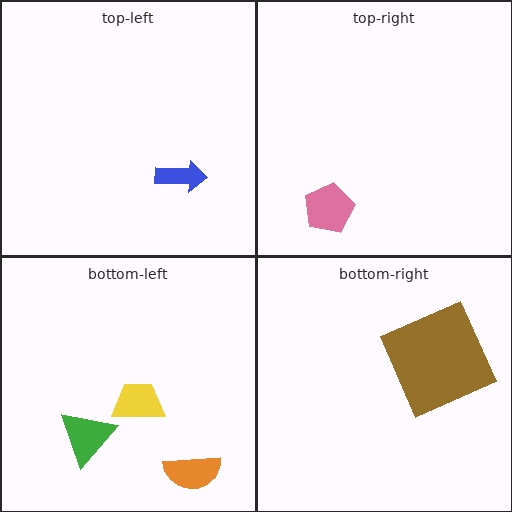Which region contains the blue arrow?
The top-left region.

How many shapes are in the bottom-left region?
3.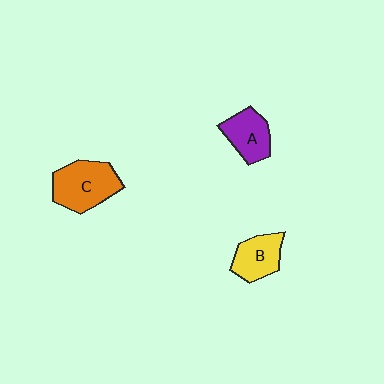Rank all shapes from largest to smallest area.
From largest to smallest: C (orange), A (purple), B (yellow).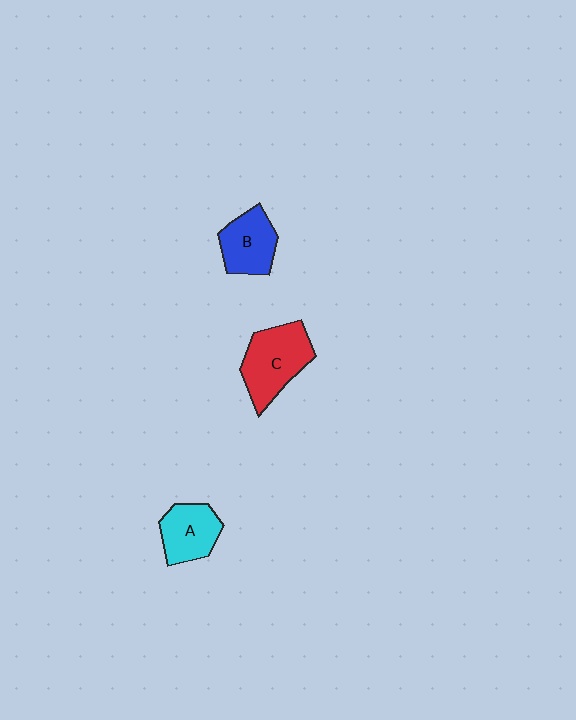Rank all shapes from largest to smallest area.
From largest to smallest: C (red), B (blue), A (cyan).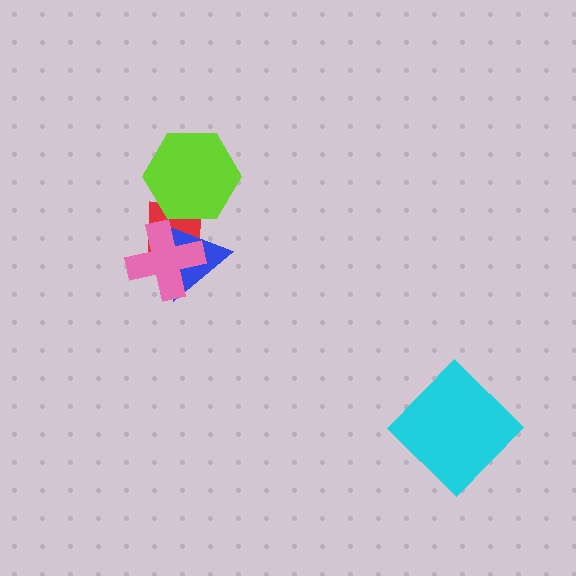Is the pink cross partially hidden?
No, no other shape covers it.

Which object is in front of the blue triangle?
The pink cross is in front of the blue triangle.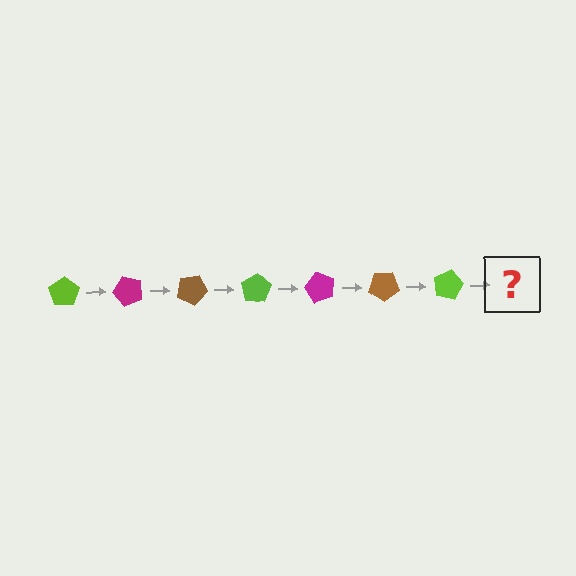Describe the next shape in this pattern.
It should be a magenta pentagon, rotated 350 degrees from the start.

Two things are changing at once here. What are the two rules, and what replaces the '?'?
The two rules are that it rotates 50 degrees each step and the color cycles through lime, magenta, and brown. The '?' should be a magenta pentagon, rotated 350 degrees from the start.